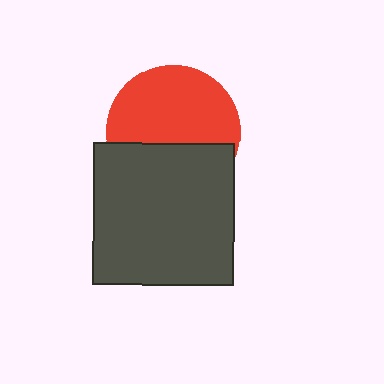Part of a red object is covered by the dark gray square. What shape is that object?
It is a circle.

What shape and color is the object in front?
The object in front is a dark gray square.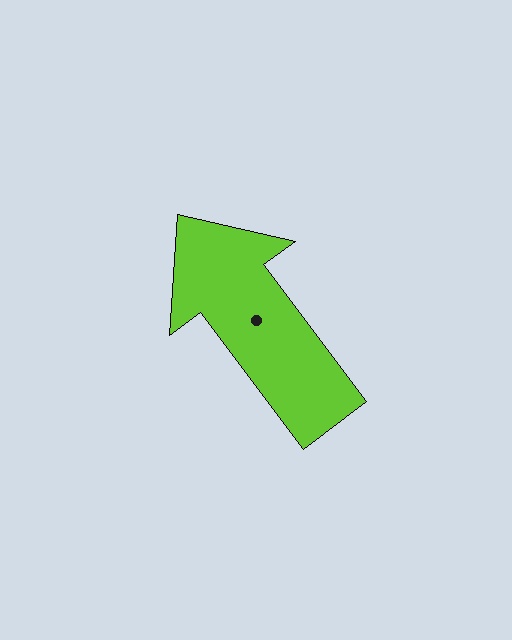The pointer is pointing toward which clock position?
Roughly 11 o'clock.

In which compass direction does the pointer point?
Northwest.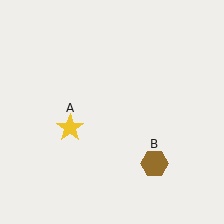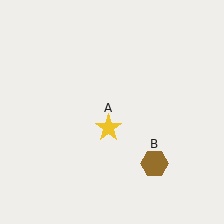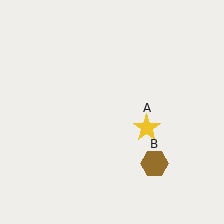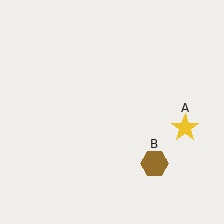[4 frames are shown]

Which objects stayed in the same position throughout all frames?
Brown hexagon (object B) remained stationary.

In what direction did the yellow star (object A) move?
The yellow star (object A) moved right.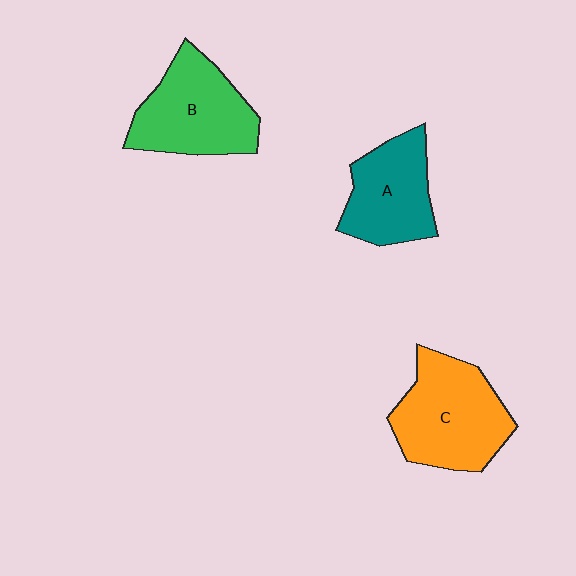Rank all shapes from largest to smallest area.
From largest to smallest: C (orange), B (green), A (teal).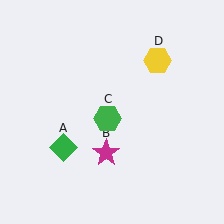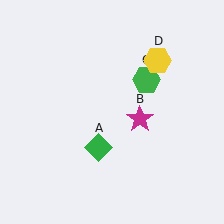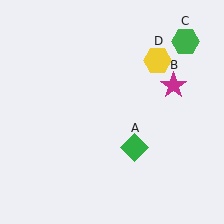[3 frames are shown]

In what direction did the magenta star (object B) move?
The magenta star (object B) moved up and to the right.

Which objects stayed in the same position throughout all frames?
Yellow hexagon (object D) remained stationary.